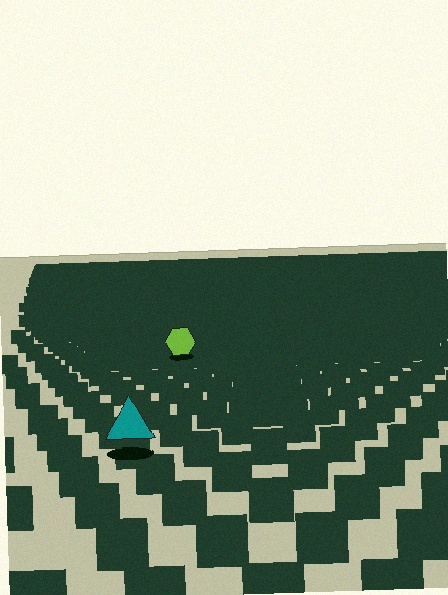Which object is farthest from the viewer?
The lime hexagon is farthest from the viewer. It appears smaller and the ground texture around it is denser.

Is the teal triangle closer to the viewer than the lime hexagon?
Yes. The teal triangle is closer — you can tell from the texture gradient: the ground texture is coarser near it.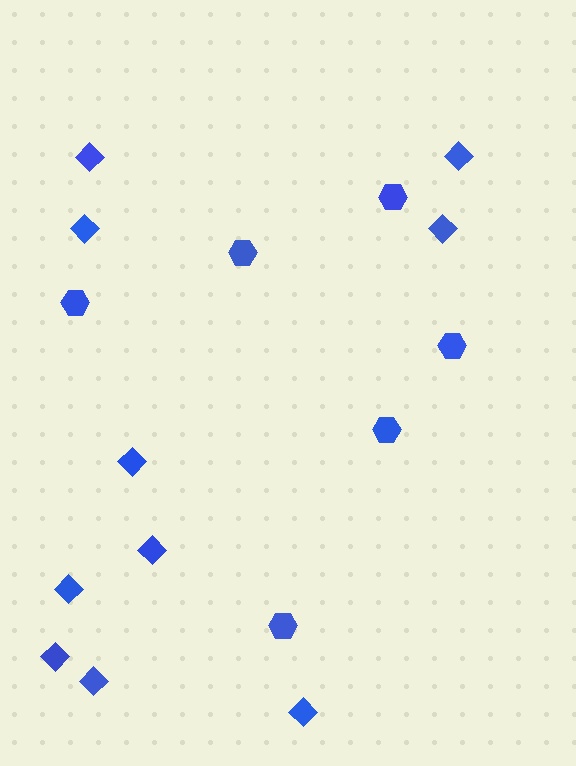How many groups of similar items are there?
There are 2 groups: one group of diamonds (10) and one group of hexagons (6).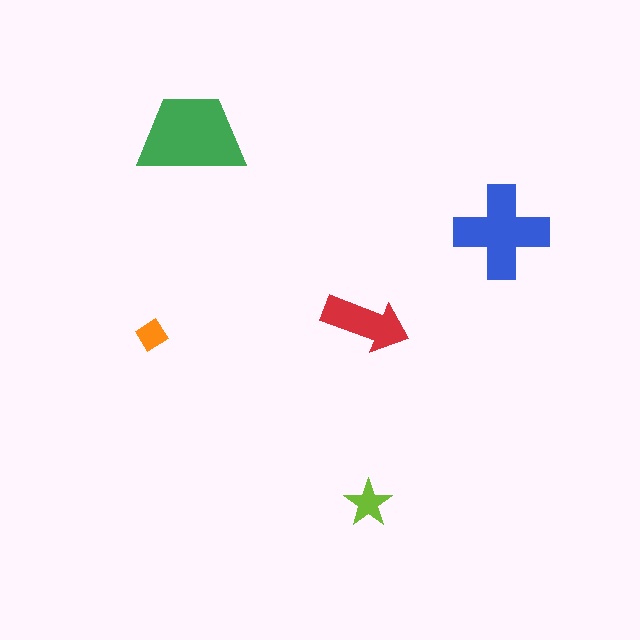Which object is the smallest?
The orange diamond.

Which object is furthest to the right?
The blue cross is rightmost.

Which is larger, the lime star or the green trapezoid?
The green trapezoid.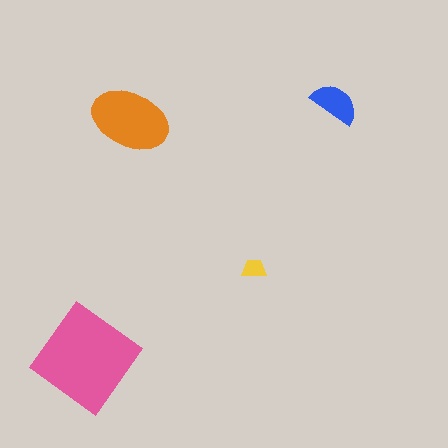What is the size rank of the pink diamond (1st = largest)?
1st.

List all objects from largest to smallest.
The pink diamond, the orange ellipse, the blue semicircle, the yellow trapezoid.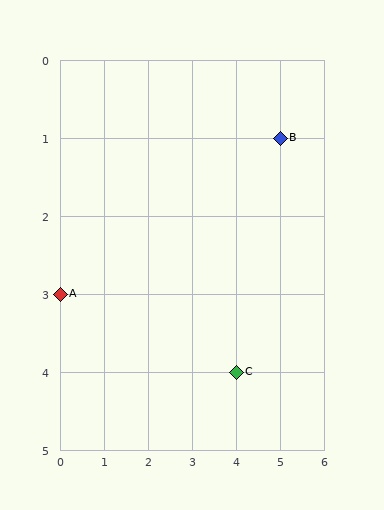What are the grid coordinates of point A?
Point A is at grid coordinates (0, 3).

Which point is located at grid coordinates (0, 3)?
Point A is at (0, 3).